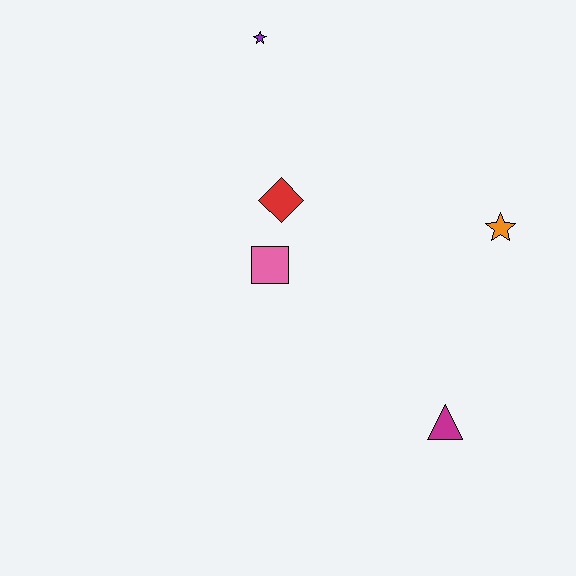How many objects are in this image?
There are 5 objects.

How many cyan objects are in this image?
There are no cyan objects.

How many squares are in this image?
There is 1 square.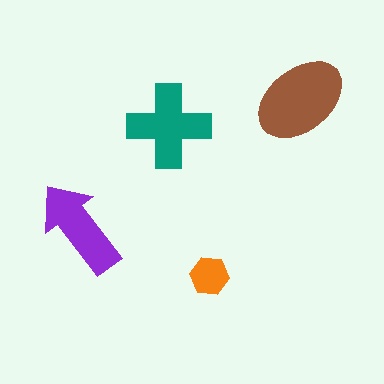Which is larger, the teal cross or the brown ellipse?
The brown ellipse.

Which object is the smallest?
The orange hexagon.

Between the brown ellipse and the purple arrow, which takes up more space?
The brown ellipse.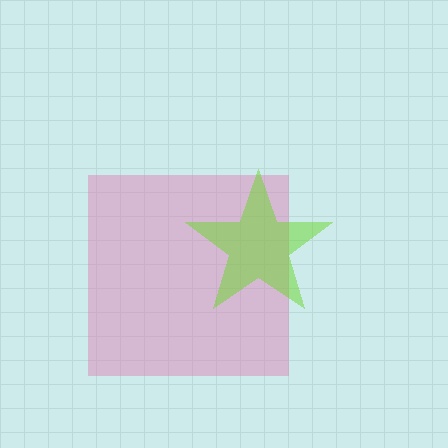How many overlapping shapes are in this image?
There are 2 overlapping shapes in the image.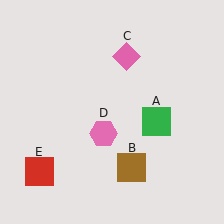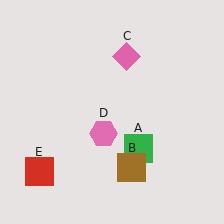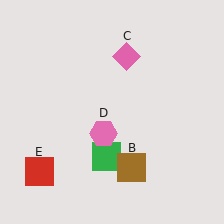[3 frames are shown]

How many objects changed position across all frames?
1 object changed position: green square (object A).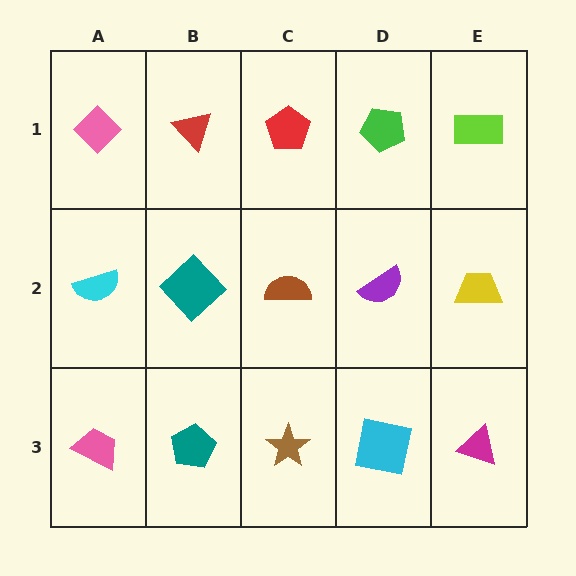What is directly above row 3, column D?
A purple semicircle.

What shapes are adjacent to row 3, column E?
A yellow trapezoid (row 2, column E), a cyan square (row 3, column D).